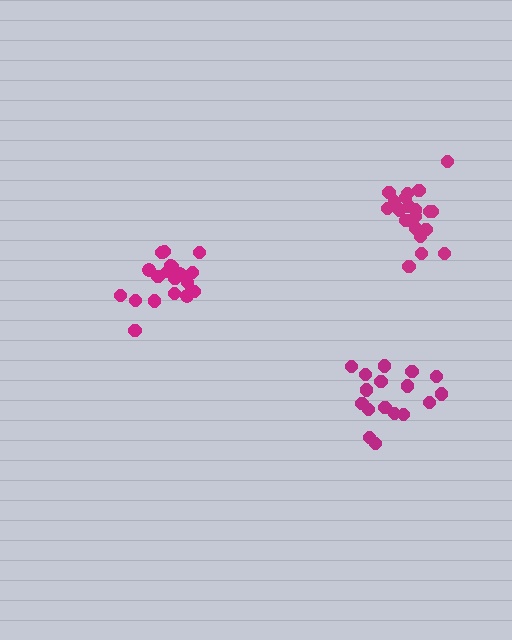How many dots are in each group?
Group 1: 20 dots, Group 2: 17 dots, Group 3: 20 dots (57 total).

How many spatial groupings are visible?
There are 3 spatial groupings.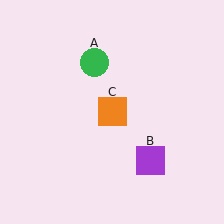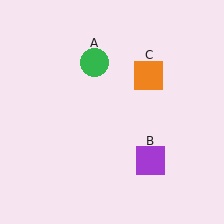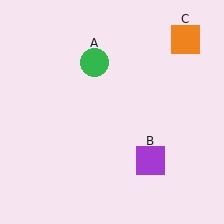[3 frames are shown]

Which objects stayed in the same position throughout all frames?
Green circle (object A) and purple square (object B) remained stationary.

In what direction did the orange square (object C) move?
The orange square (object C) moved up and to the right.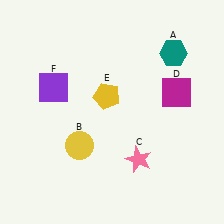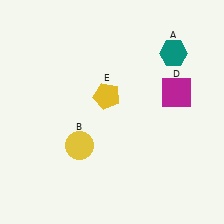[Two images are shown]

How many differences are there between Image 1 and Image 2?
There are 2 differences between the two images.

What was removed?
The purple square (F), the pink star (C) were removed in Image 2.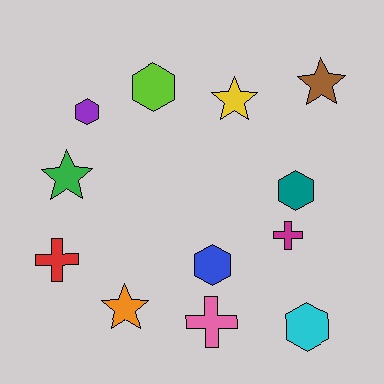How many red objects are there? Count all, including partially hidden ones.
There is 1 red object.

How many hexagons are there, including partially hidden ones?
There are 5 hexagons.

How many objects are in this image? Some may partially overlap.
There are 12 objects.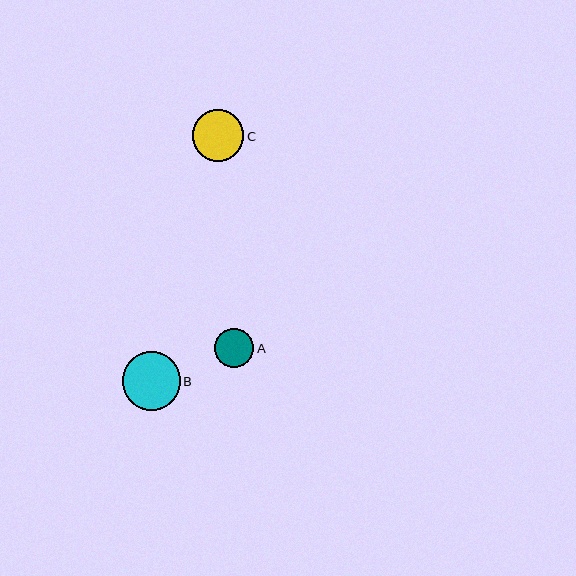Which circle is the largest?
Circle B is the largest with a size of approximately 58 pixels.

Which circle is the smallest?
Circle A is the smallest with a size of approximately 39 pixels.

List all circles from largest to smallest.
From largest to smallest: B, C, A.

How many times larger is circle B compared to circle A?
Circle B is approximately 1.5 times the size of circle A.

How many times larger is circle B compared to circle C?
Circle B is approximately 1.1 times the size of circle C.